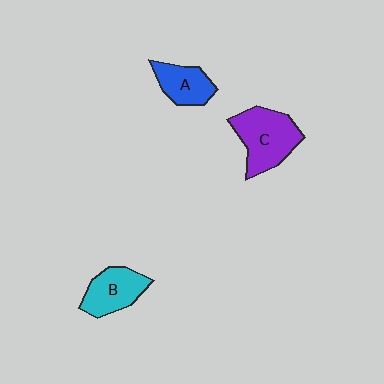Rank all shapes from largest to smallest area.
From largest to smallest: C (purple), B (cyan), A (blue).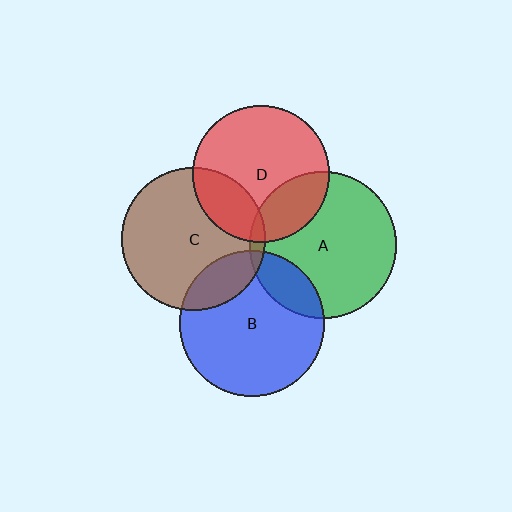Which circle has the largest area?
Circle A (green).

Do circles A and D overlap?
Yes.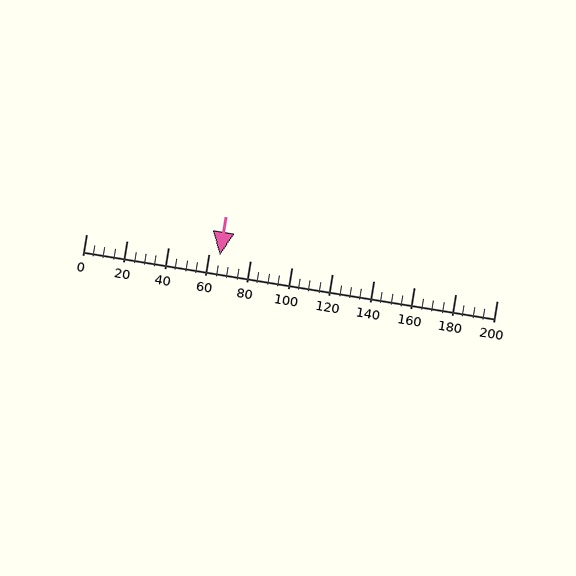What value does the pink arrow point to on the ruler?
The pink arrow points to approximately 65.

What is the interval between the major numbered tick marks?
The major tick marks are spaced 20 units apart.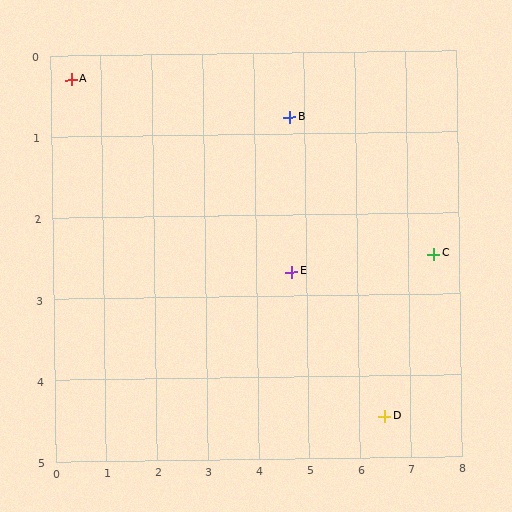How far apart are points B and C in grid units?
Points B and C are about 3.3 grid units apart.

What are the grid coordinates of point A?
Point A is at approximately (0.4, 0.3).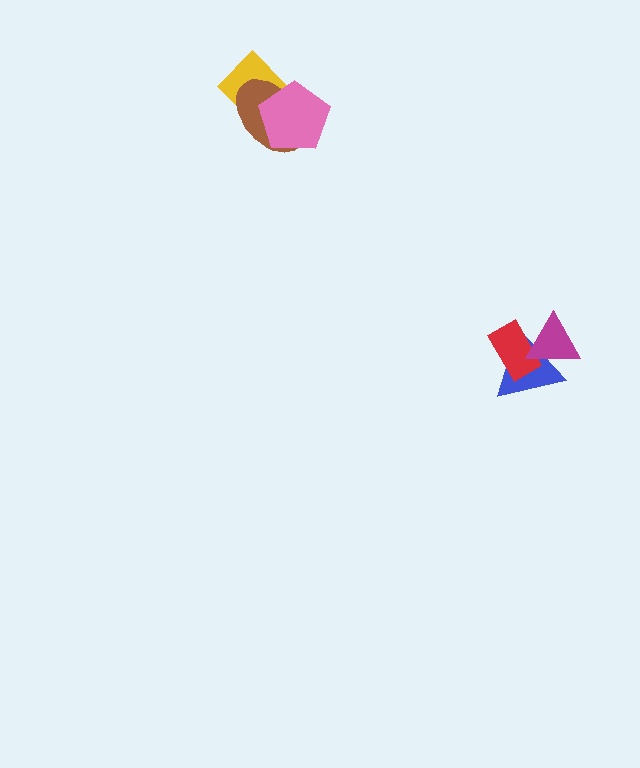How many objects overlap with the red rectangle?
2 objects overlap with the red rectangle.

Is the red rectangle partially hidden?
Yes, it is partially covered by another shape.